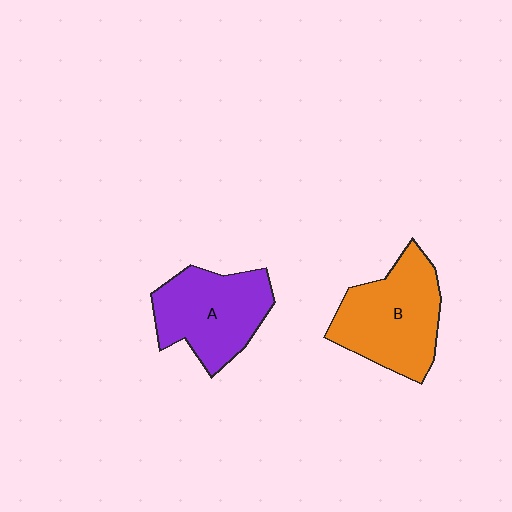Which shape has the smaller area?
Shape A (purple).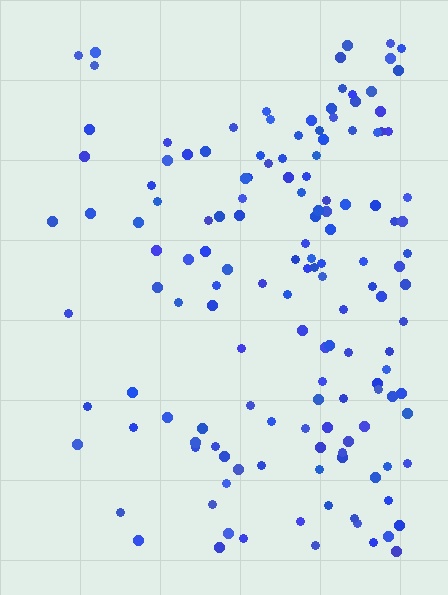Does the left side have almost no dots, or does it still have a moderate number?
Still a moderate number, just noticeably fewer than the right.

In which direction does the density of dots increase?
From left to right, with the right side densest.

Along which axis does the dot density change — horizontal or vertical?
Horizontal.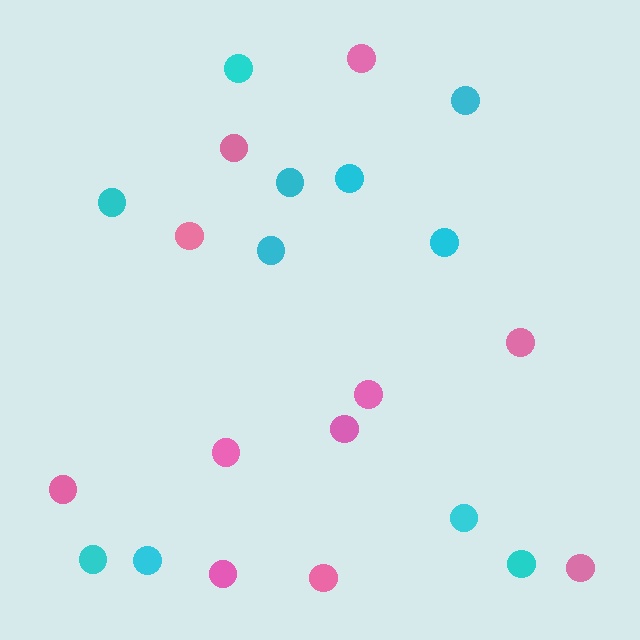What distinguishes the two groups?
There are 2 groups: one group of pink circles (11) and one group of cyan circles (11).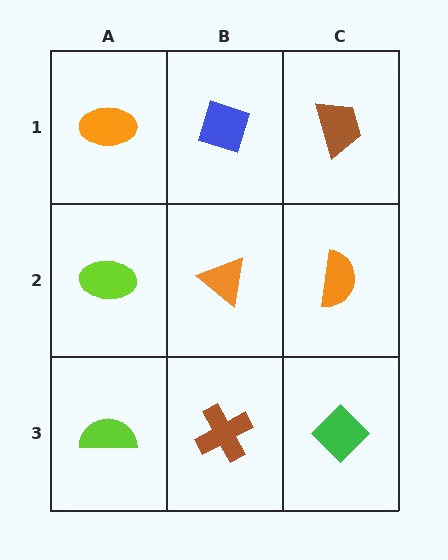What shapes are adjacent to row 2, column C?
A brown trapezoid (row 1, column C), a green diamond (row 3, column C), an orange triangle (row 2, column B).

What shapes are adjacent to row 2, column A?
An orange ellipse (row 1, column A), a lime semicircle (row 3, column A), an orange triangle (row 2, column B).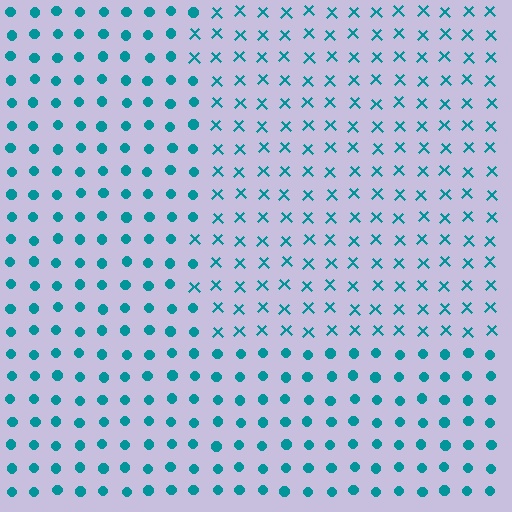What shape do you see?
I see a rectangle.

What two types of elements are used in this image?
The image uses X marks inside the rectangle region and circles outside it.